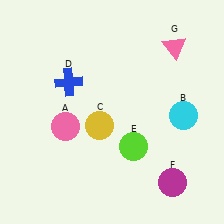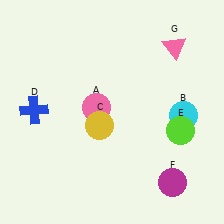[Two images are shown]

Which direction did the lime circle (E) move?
The lime circle (E) moved right.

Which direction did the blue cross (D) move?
The blue cross (D) moved left.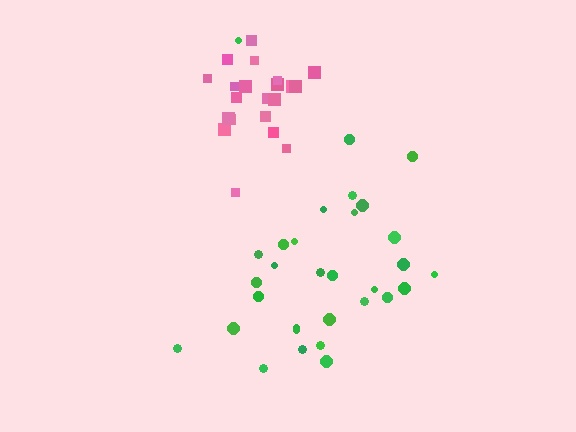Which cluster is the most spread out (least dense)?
Green.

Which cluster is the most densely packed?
Pink.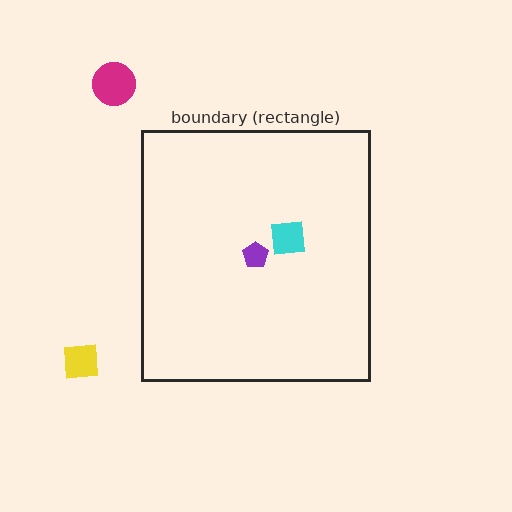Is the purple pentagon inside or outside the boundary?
Inside.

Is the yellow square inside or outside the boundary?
Outside.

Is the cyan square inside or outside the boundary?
Inside.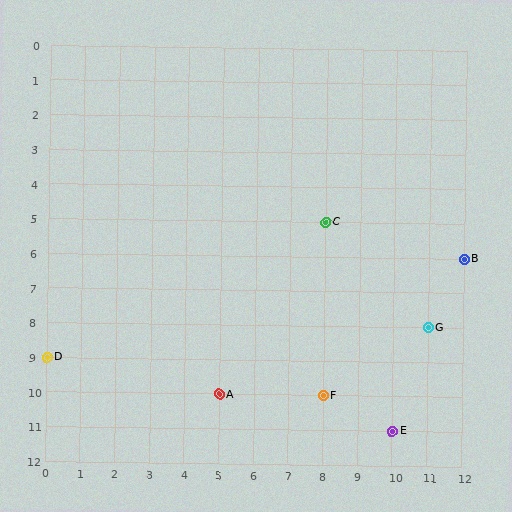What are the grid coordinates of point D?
Point D is at grid coordinates (0, 9).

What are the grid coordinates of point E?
Point E is at grid coordinates (10, 11).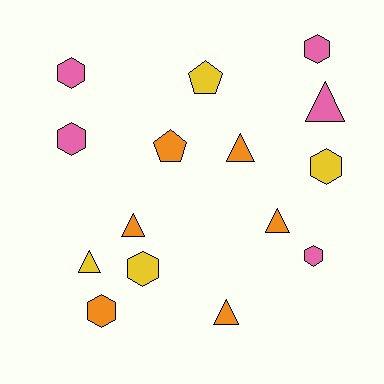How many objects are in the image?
There are 15 objects.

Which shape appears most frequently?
Hexagon, with 7 objects.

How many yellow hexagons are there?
There are 2 yellow hexagons.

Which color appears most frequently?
Orange, with 6 objects.